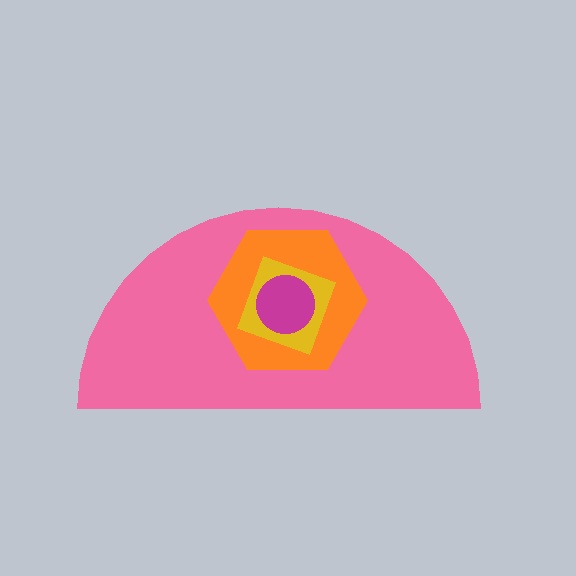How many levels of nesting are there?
4.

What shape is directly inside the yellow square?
The magenta circle.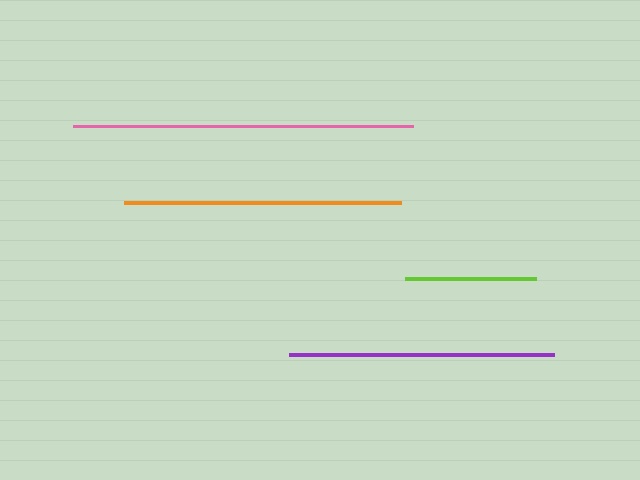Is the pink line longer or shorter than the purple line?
The pink line is longer than the purple line.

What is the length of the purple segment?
The purple segment is approximately 265 pixels long.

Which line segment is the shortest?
The lime line is the shortest at approximately 130 pixels.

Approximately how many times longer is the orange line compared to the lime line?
The orange line is approximately 2.1 times the length of the lime line.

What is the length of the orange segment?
The orange segment is approximately 277 pixels long.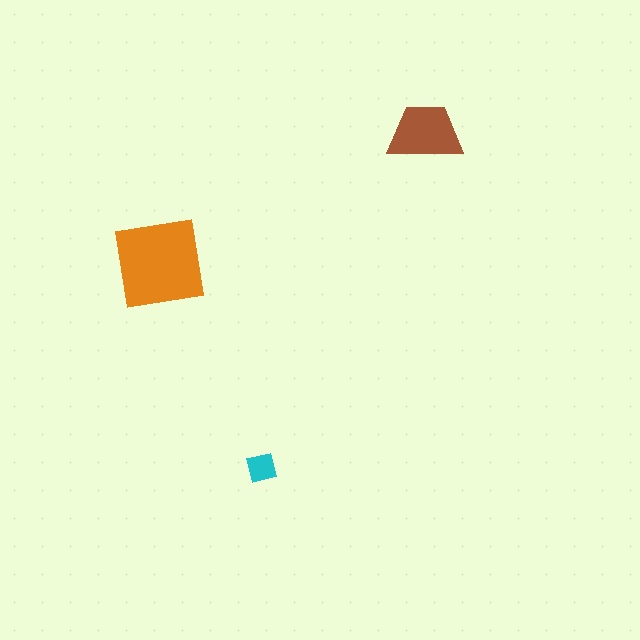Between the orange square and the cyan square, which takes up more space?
The orange square.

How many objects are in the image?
There are 3 objects in the image.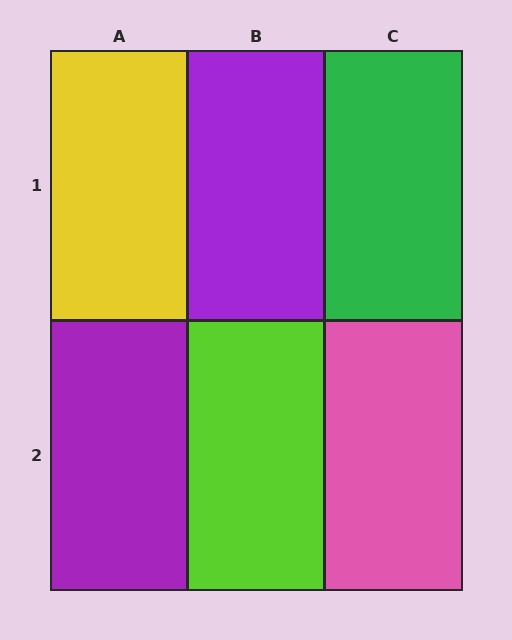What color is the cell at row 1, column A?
Yellow.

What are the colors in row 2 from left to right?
Purple, lime, pink.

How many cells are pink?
1 cell is pink.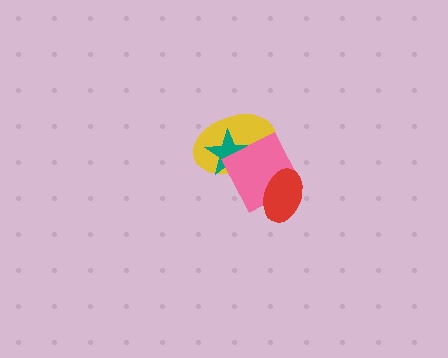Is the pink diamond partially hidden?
Yes, it is partially covered by another shape.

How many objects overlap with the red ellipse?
1 object overlaps with the red ellipse.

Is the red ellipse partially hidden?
No, no other shape covers it.